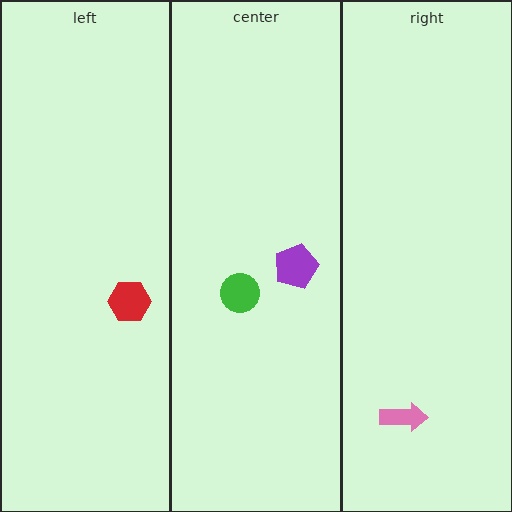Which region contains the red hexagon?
The left region.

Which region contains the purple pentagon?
The center region.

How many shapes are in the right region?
1.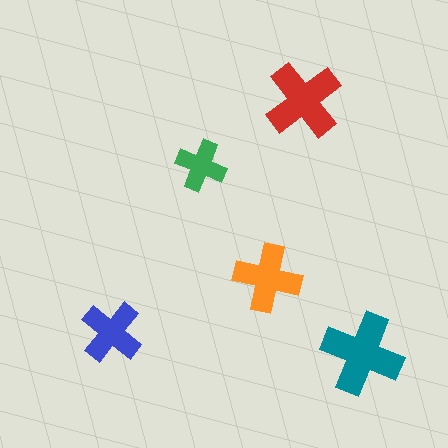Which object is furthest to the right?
The teal cross is rightmost.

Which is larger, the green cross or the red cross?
The red one.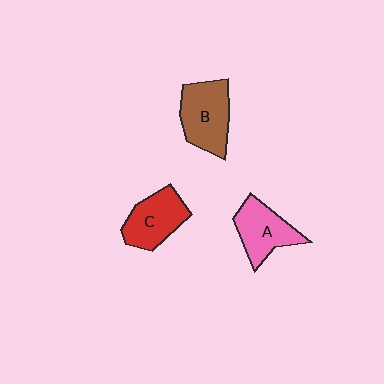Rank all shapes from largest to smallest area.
From largest to smallest: B (brown), C (red), A (pink).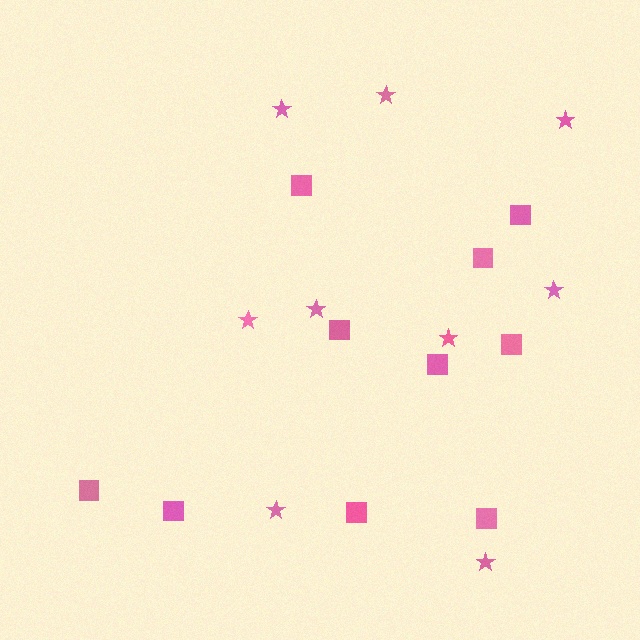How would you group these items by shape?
There are 2 groups: one group of stars (9) and one group of squares (10).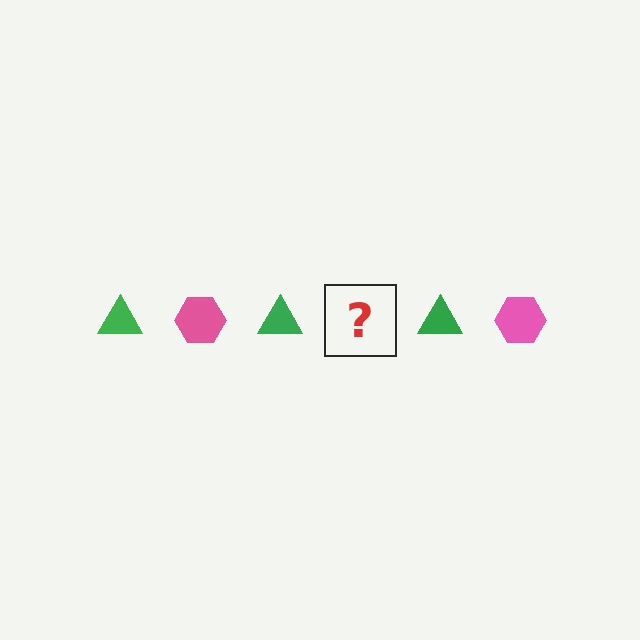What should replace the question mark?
The question mark should be replaced with a pink hexagon.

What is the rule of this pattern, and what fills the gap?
The rule is that the pattern alternates between green triangle and pink hexagon. The gap should be filled with a pink hexagon.